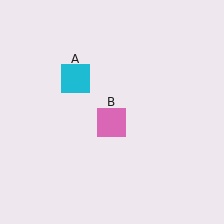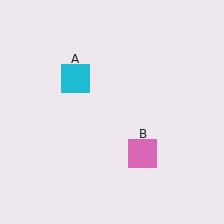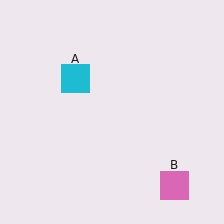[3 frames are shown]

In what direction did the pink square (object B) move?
The pink square (object B) moved down and to the right.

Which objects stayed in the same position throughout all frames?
Cyan square (object A) remained stationary.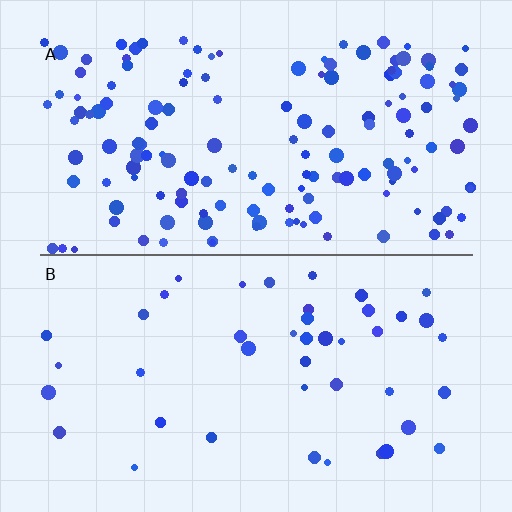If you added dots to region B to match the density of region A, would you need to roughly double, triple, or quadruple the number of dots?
Approximately triple.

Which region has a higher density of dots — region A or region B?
A (the top).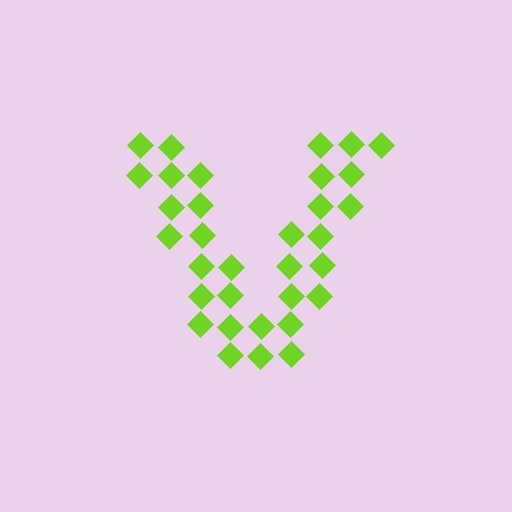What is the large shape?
The large shape is the letter V.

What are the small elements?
The small elements are diamonds.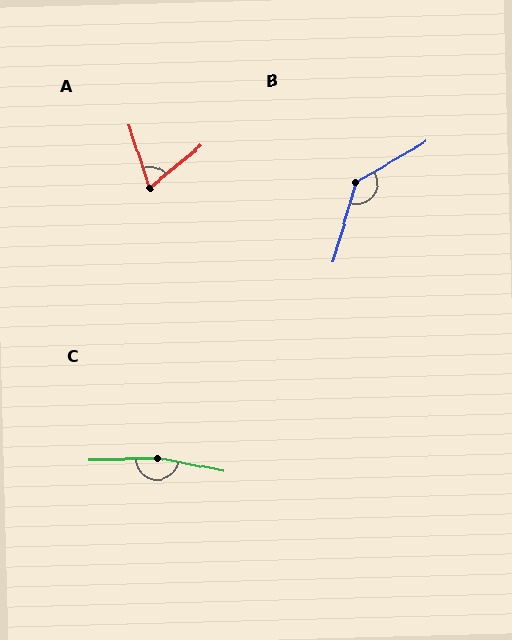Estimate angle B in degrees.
Approximately 136 degrees.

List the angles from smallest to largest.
A (68°), B (136°), C (168°).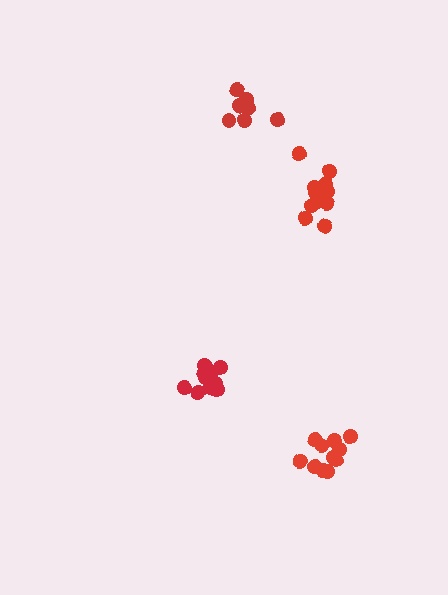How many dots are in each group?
Group 1: 12 dots, Group 2: 8 dots, Group 3: 11 dots, Group 4: 12 dots (43 total).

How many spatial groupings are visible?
There are 4 spatial groupings.